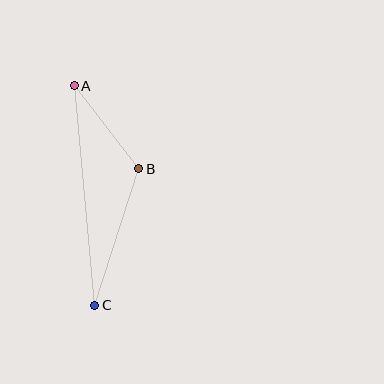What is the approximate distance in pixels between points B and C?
The distance between B and C is approximately 143 pixels.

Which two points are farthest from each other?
Points A and C are farthest from each other.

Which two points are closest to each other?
Points A and B are closest to each other.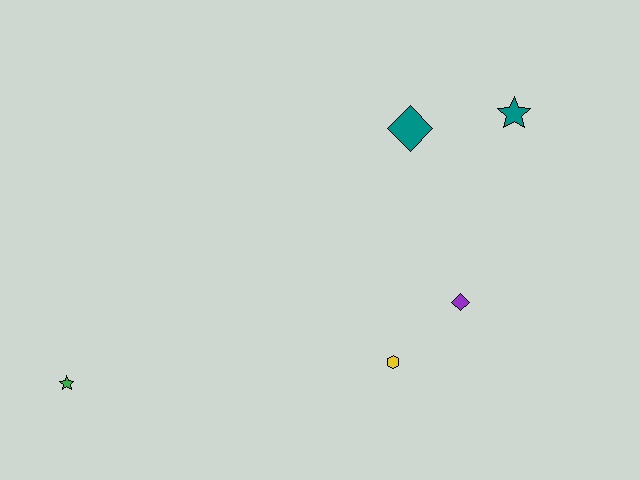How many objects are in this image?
There are 5 objects.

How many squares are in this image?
There are no squares.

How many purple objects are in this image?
There is 1 purple object.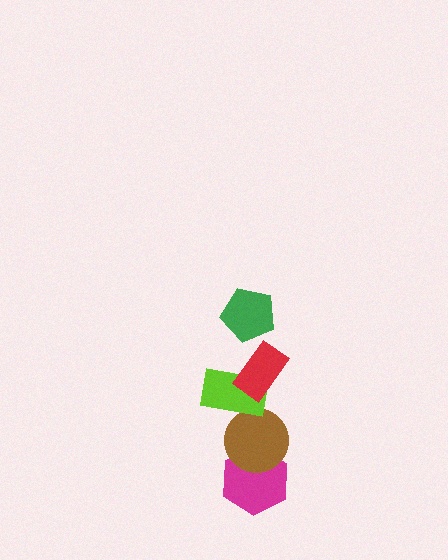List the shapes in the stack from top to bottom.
From top to bottom: the green pentagon, the red rectangle, the lime rectangle, the brown circle, the magenta hexagon.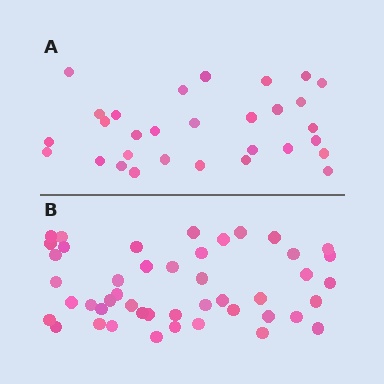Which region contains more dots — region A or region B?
Region B (the bottom region) has more dots.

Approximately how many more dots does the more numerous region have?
Region B has approximately 15 more dots than region A.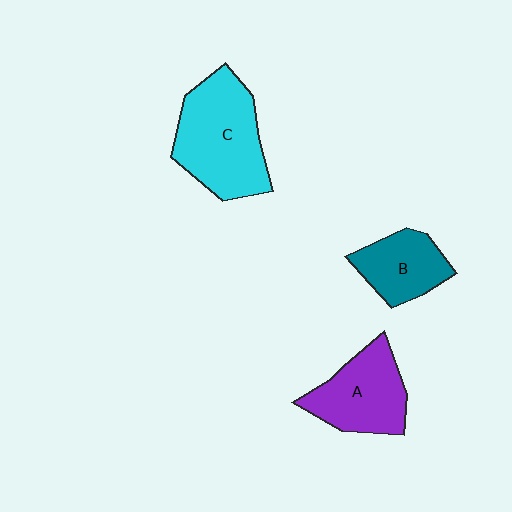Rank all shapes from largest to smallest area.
From largest to smallest: C (cyan), A (purple), B (teal).